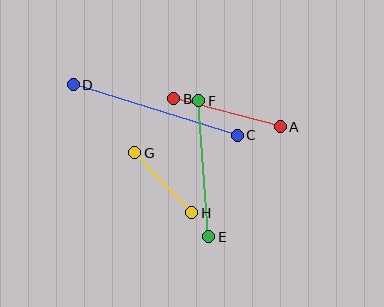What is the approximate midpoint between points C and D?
The midpoint is at approximately (155, 110) pixels.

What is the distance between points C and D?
The distance is approximately 172 pixels.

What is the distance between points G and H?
The distance is approximately 83 pixels.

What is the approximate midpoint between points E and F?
The midpoint is at approximately (204, 169) pixels.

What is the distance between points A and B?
The distance is approximately 110 pixels.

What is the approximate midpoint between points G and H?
The midpoint is at approximately (163, 183) pixels.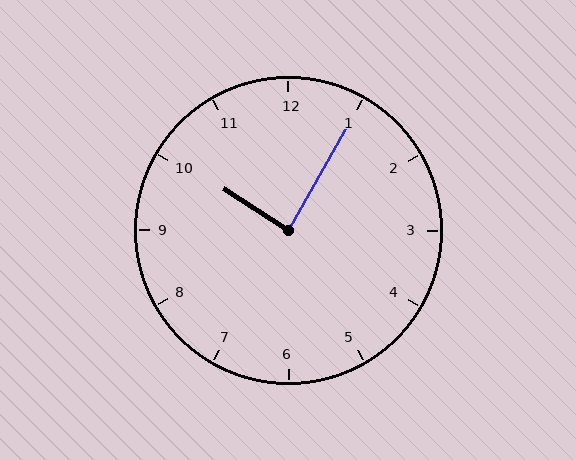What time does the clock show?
10:05.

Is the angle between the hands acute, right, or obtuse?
It is right.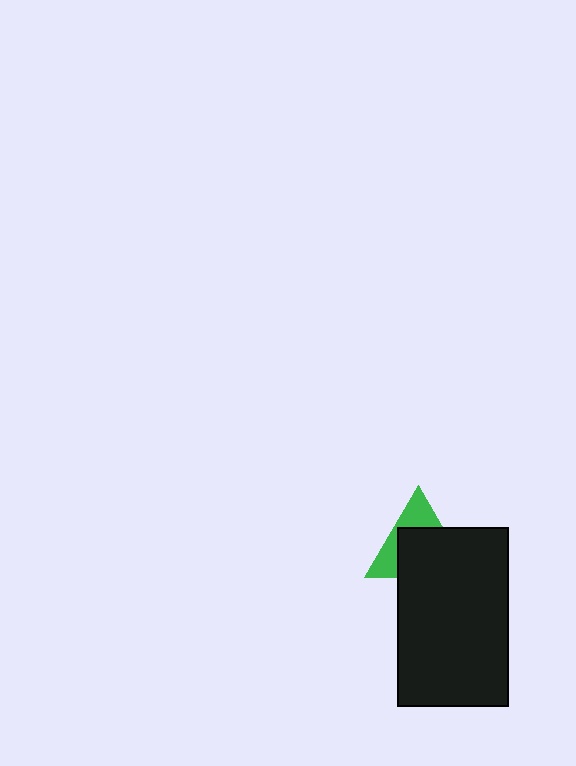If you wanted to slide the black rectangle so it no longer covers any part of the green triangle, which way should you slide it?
Slide it down — that is the most direct way to separate the two shapes.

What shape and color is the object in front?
The object in front is a black rectangle.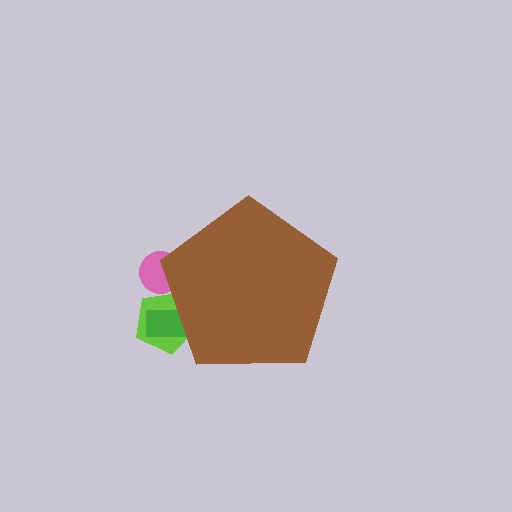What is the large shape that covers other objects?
A brown pentagon.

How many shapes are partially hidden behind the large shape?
3 shapes are partially hidden.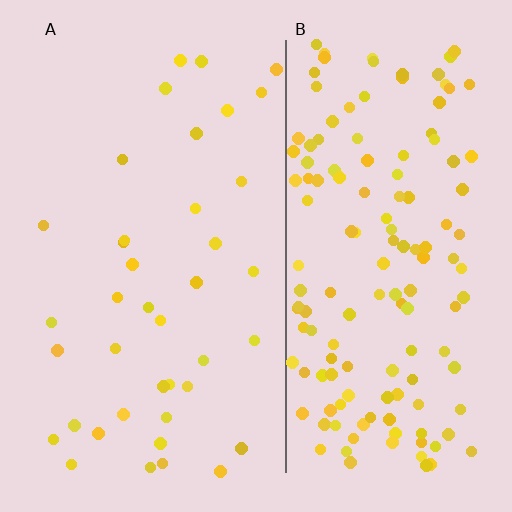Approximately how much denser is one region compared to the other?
Approximately 3.8× — region B over region A.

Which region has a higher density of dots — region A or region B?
B (the right).